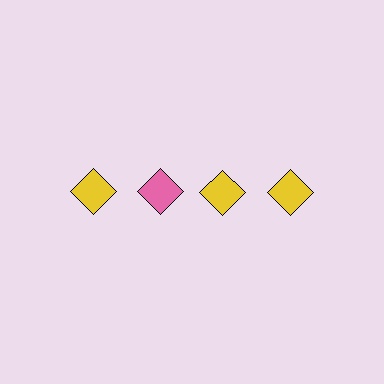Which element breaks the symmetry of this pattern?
The pink diamond in the top row, second from left column breaks the symmetry. All other shapes are yellow diamonds.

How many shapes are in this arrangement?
There are 4 shapes arranged in a grid pattern.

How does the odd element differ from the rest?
It has a different color: pink instead of yellow.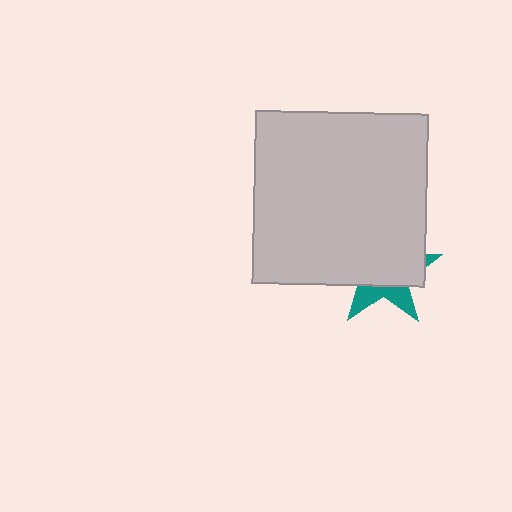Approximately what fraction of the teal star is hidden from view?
Roughly 69% of the teal star is hidden behind the light gray square.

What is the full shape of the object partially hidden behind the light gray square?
The partially hidden object is a teal star.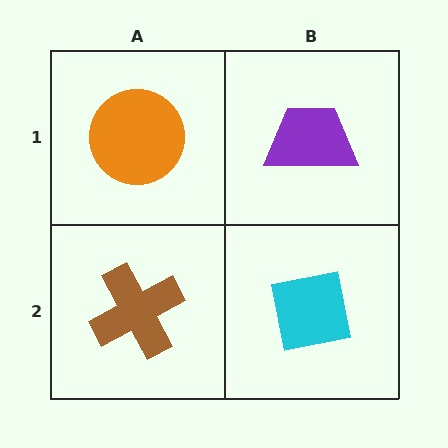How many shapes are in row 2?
2 shapes.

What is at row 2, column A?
A brown cross.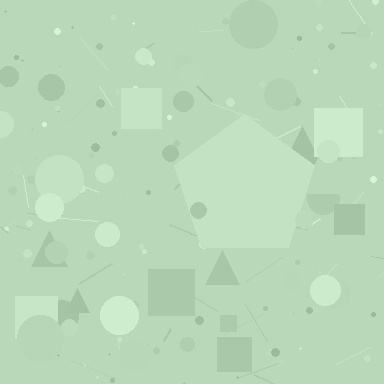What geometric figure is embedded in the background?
A pentagon is embedded in the background.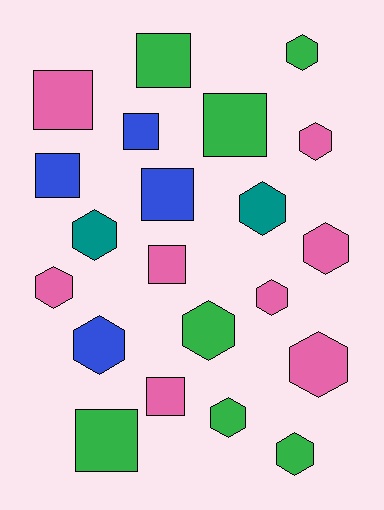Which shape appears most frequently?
Hexagon, with 12 objects.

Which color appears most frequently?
Pink, with 8 objects.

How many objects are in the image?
There are 21 objects.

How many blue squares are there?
There are 3 blue squares.